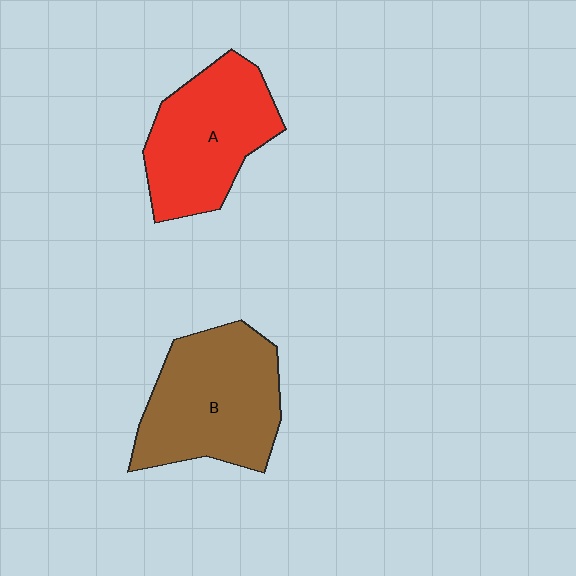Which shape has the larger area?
Shape B (brown).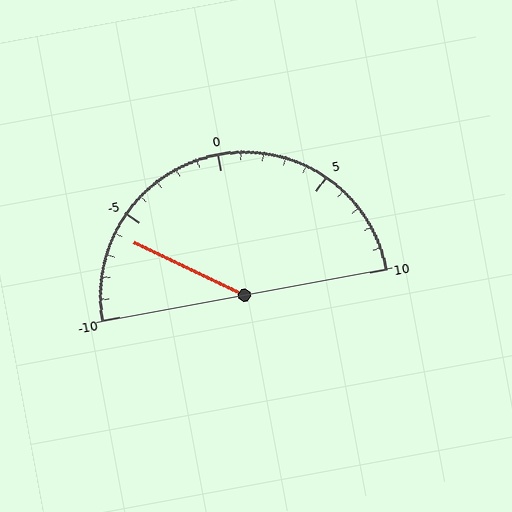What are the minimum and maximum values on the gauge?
The gauge ranges from -10 to 10.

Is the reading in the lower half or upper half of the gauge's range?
The reading is in the lower half of the range (-10 to 10).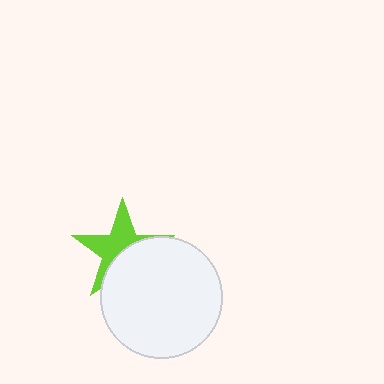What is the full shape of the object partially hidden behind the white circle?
The partially hidden object is a lime star.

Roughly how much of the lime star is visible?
About half of it is visible (roughly 51%).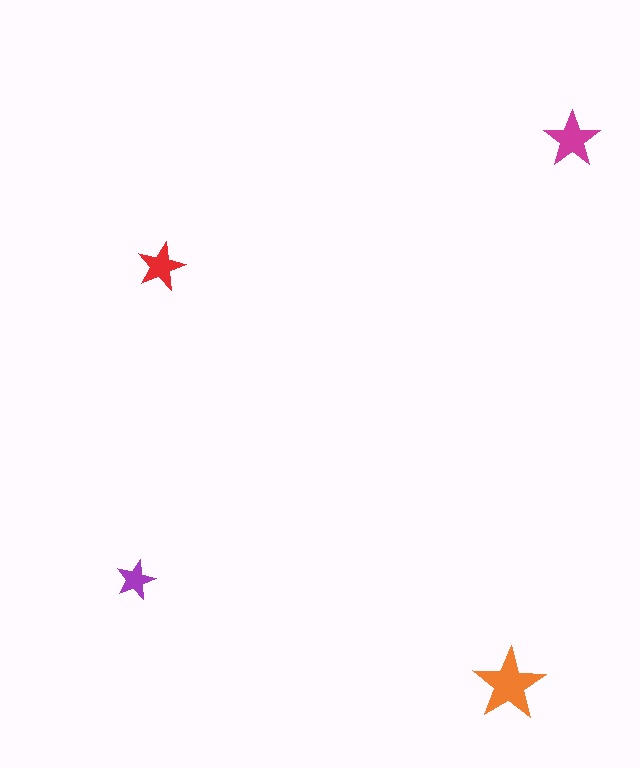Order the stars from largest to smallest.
the orange one, the magenta one, the red one, the purple one.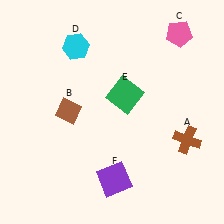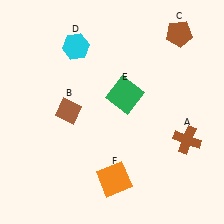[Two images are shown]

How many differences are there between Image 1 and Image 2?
There are 2 differences between the two images.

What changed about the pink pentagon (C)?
In Image 1, C is pink. In Image 2, it changed to brown.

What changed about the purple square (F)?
In Image 1, F is purple. In Image 2, it changed to orange.